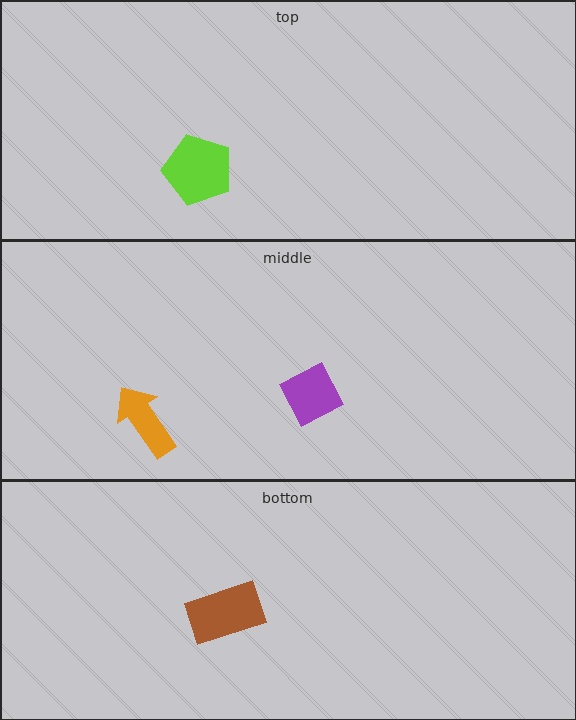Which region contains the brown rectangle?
The bottom region.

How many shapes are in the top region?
1.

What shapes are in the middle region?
The orange arrow, the purple diamond.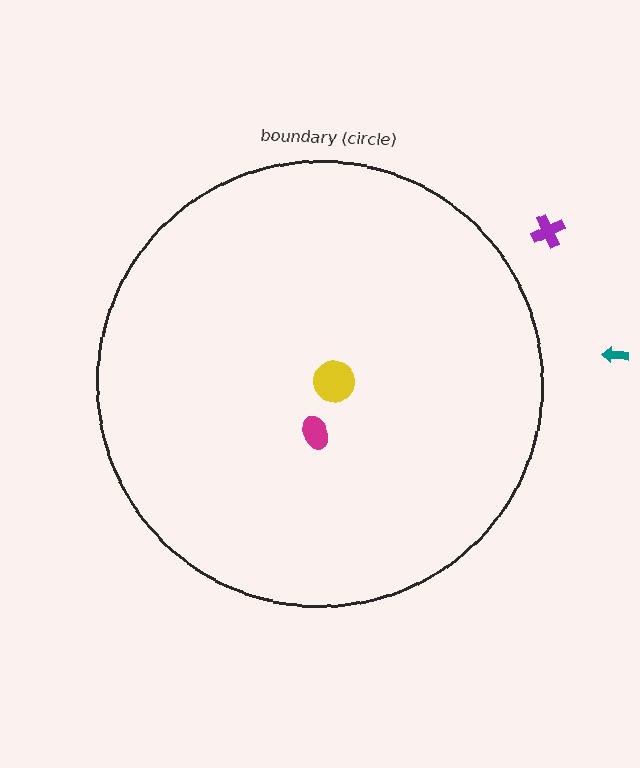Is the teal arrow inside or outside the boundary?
Outside.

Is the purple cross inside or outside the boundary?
Outside.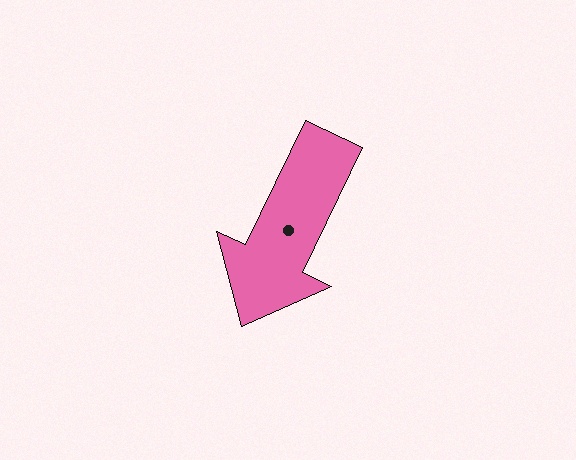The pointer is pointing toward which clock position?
Roughly 7 o'clock.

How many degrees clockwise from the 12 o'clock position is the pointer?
Approximately 206 degrees.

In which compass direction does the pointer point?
Southwest.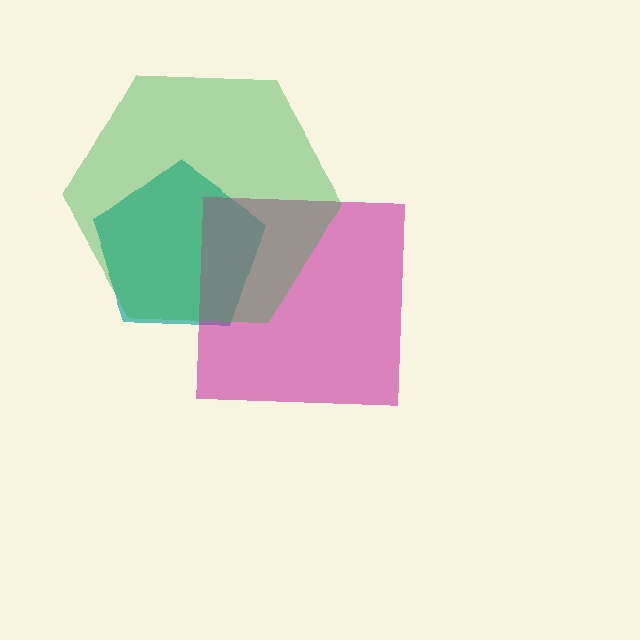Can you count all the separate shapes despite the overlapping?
Yes, there are 3 separate shapes.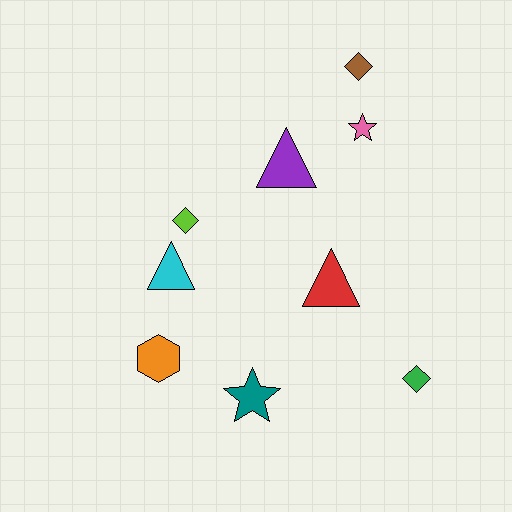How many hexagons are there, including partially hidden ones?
There is 1 hexagon.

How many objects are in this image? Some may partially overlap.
There are 9 objects.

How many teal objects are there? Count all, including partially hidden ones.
There is 1 teal object.